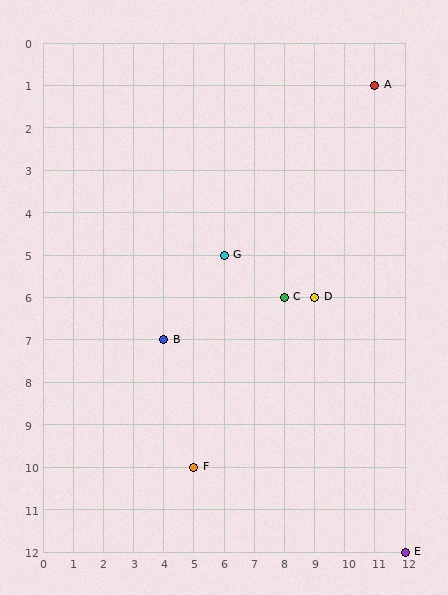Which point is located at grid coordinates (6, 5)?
Point G is at (6, 5).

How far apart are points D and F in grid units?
Points D and F are 4 columns and 4 rows apart (about 5.7 grid units diagonally).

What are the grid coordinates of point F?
Point F is at grid coordinates (5, 10).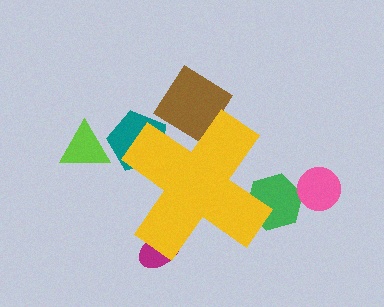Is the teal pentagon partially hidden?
Yes, the teal pentagon is partially hidden behind the yellow cross.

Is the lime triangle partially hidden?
No, the lime triangle is fully visible.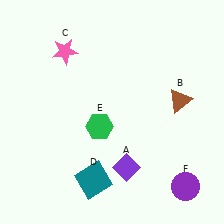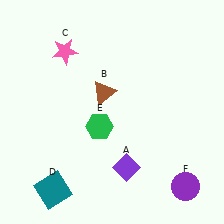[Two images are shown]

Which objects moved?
The objects that moved are: the brown triangle (B), the teal square (D).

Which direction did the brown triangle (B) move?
The brown triangle (B) moved left.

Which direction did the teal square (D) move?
The teal square (D) moved left.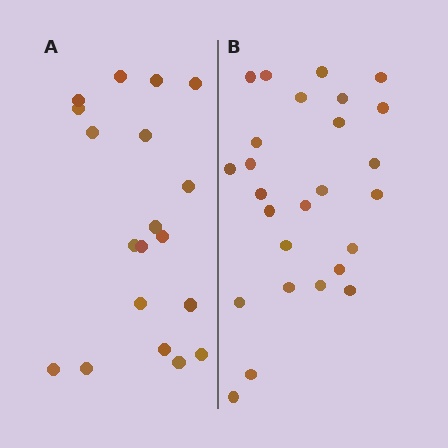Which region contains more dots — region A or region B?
Region B (the right region) has more dots.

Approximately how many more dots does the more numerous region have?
Region B has roughly 8 or so more dots than region A.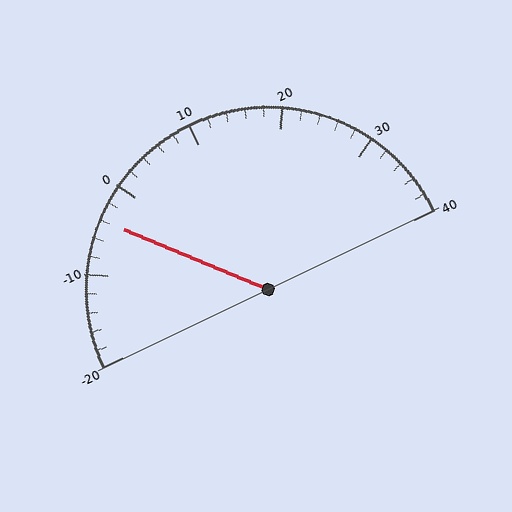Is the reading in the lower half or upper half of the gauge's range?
The reading is in the lower half of the range (-20 to 40).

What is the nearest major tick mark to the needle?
The nearest major tick mark is 0.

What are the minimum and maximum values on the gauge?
The gauge ranges from -20 to 40.